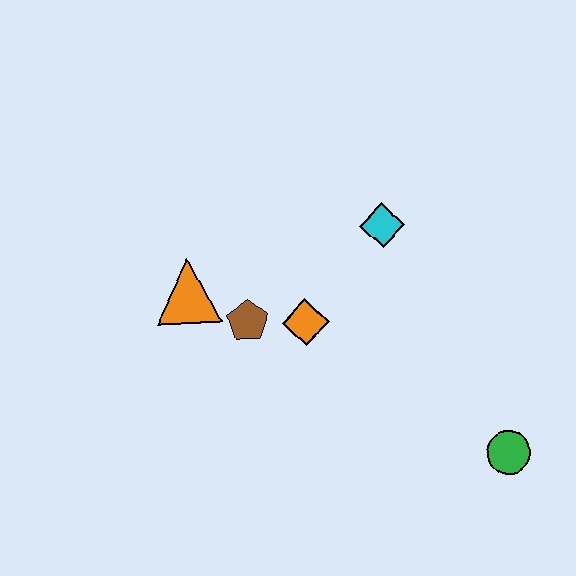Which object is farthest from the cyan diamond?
The green circle is farthest from the cyan diamond.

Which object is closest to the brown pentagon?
The orange diamond is closest to the brown pentagon.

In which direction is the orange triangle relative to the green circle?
The orange triangle is to the left of the green circle.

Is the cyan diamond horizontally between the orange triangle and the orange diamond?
No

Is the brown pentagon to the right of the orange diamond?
No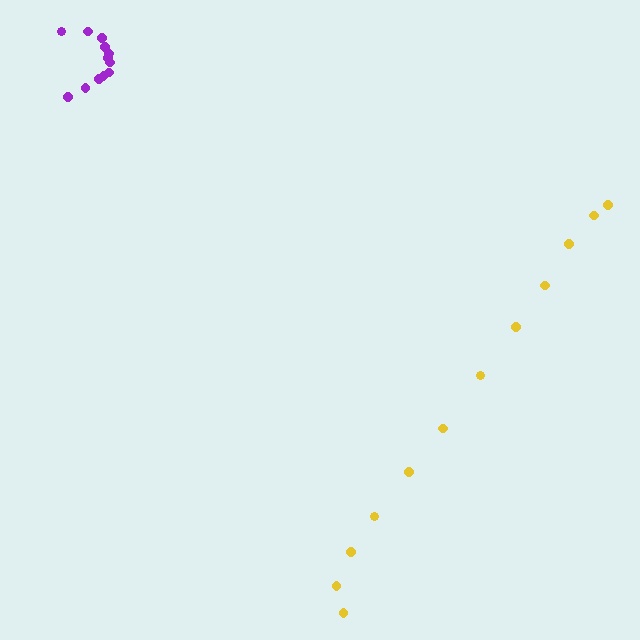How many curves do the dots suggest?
There are 2 distinct paths.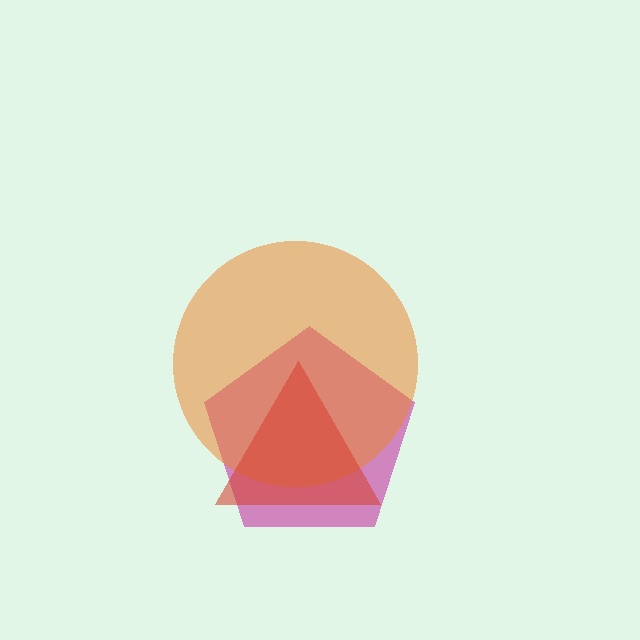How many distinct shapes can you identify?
There are 3 distinct shapes: a magenta pentagon, an orange circle, a red triangle.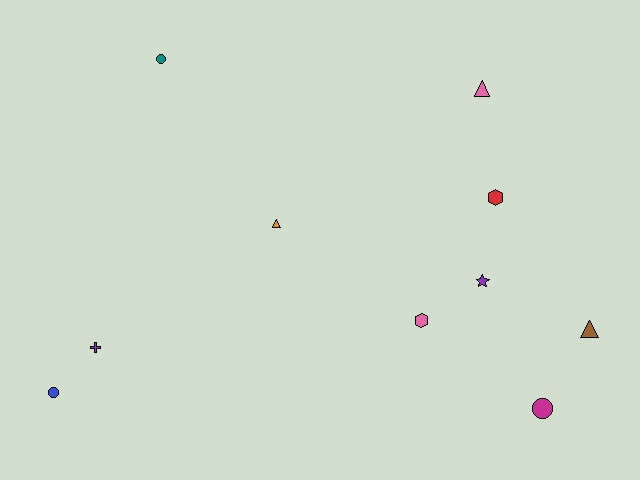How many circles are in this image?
There are 3 circles.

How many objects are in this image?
There are 10 objects.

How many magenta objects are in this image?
There is 1 magenta object.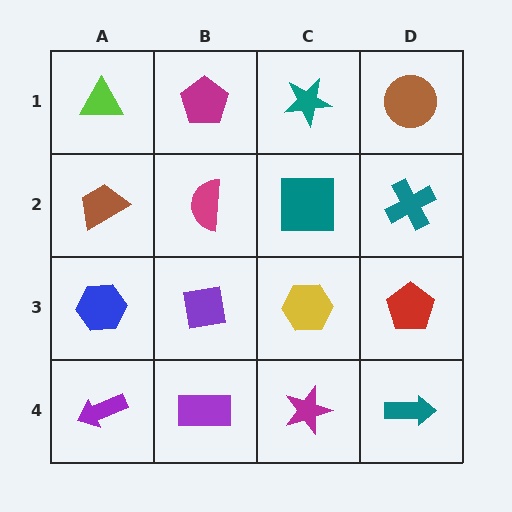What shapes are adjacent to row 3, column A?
A brown trapezoid (row 2, column A), a purple arrow (row 4, column A), a purple square (row 3, column B).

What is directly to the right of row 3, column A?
A purple square.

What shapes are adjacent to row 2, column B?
A magenta pentagon (row 1, column B), a purple square (row 3, column B), a brown trapezoid (row 2, column A), a teal square (row 2, column C).